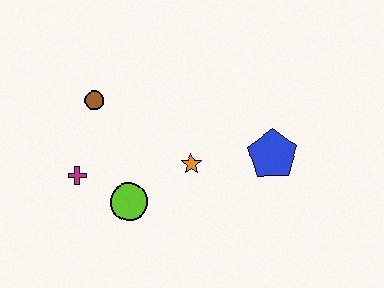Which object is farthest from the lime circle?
The blue pentagon is farthest from the lime circle.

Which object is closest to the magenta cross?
The lime circle is closest to the magenta cross.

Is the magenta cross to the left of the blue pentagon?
Yes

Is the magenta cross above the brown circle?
No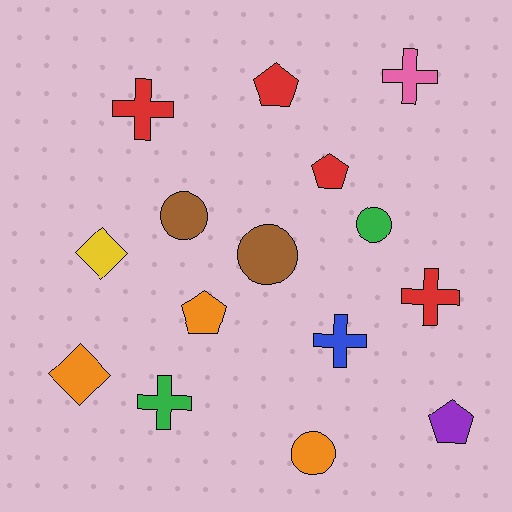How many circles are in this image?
There are 4 circles.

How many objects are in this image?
There are 15 objects.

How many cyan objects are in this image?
There are no cyan objects.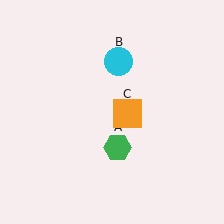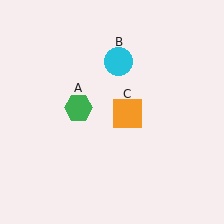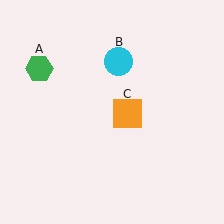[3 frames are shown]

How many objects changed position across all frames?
1 object changed position: green hexagon (object A).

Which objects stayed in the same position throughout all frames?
Cyan circle (object B) and orange square (object C) remained stationary.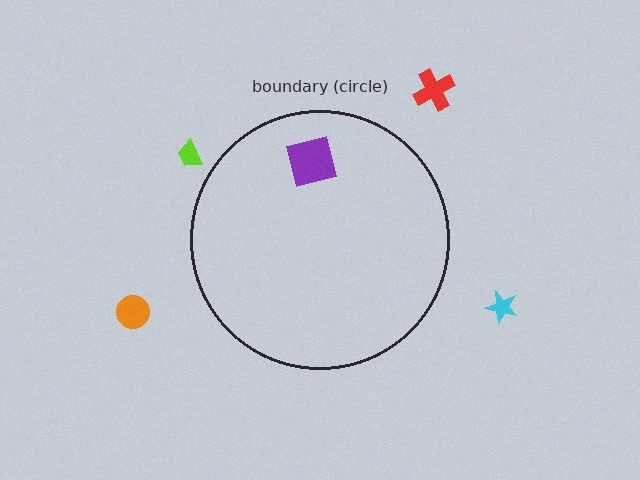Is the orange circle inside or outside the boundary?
Outside.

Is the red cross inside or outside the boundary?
Outside.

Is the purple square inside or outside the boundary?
Inside.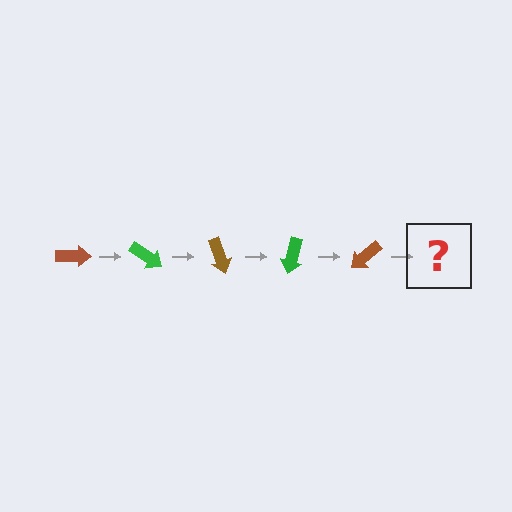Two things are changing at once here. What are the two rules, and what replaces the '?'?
The two rules are that it rotates 35 degrees each step and the color cycles through brown and green. The '?' should be a green arrow, rotated 175 degrees from the start.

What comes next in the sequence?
The next element should be a green arrow, rotated 175 degrees from the start.